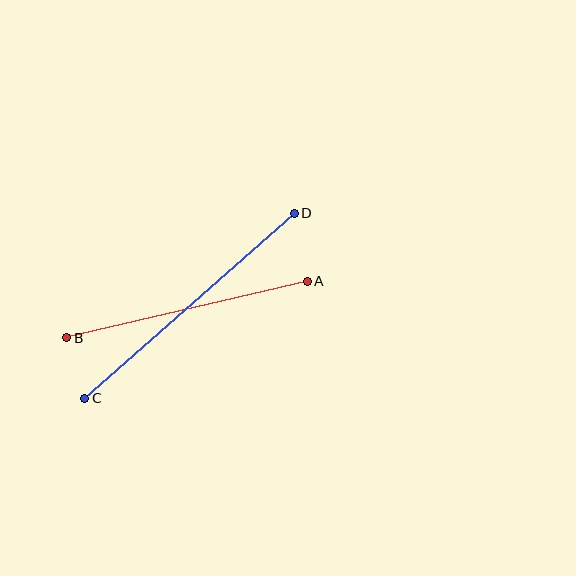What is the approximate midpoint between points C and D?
The midpoint is at approximately (190, 306) pixels.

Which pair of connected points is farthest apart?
Points C and D are farthest apart.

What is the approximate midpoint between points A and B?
The midpoint is at approximately (187, 310) pixels.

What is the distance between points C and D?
The distance is approximately 279 pixels.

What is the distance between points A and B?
The distance is approximately 247 pixels.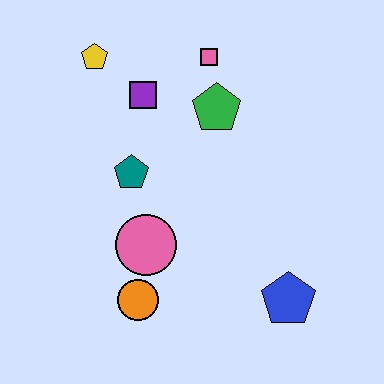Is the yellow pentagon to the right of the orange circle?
No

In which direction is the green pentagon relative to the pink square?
The green pentagon is below the pink square.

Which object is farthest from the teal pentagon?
The blue pentagon is farthest from the teal pentagon.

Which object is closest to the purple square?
The yellow pentagon is closest to the purple square.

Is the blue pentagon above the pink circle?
No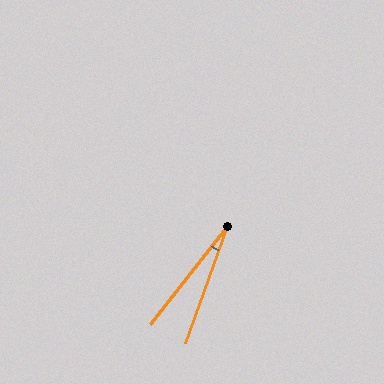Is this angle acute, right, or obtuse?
It is acute.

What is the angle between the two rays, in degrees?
Approximately 18 degrees.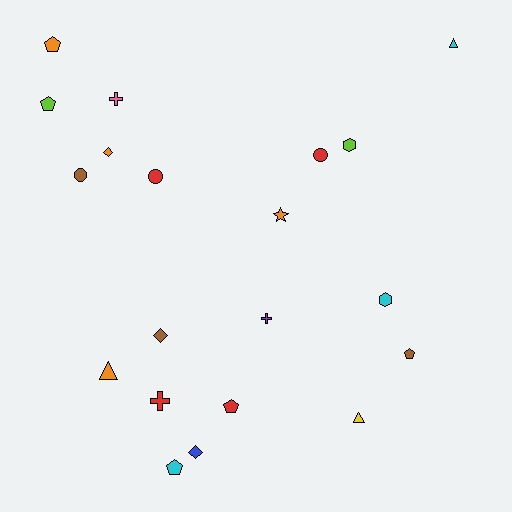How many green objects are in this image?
There are no green objects.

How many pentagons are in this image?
There are 5 pentagons.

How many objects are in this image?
There are 20 objects.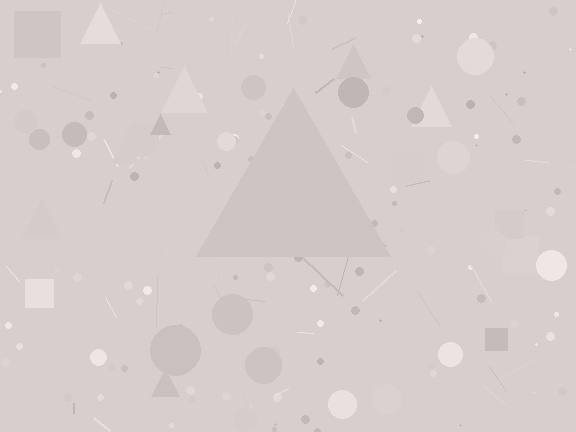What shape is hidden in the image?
A triangle is hidden in the image.